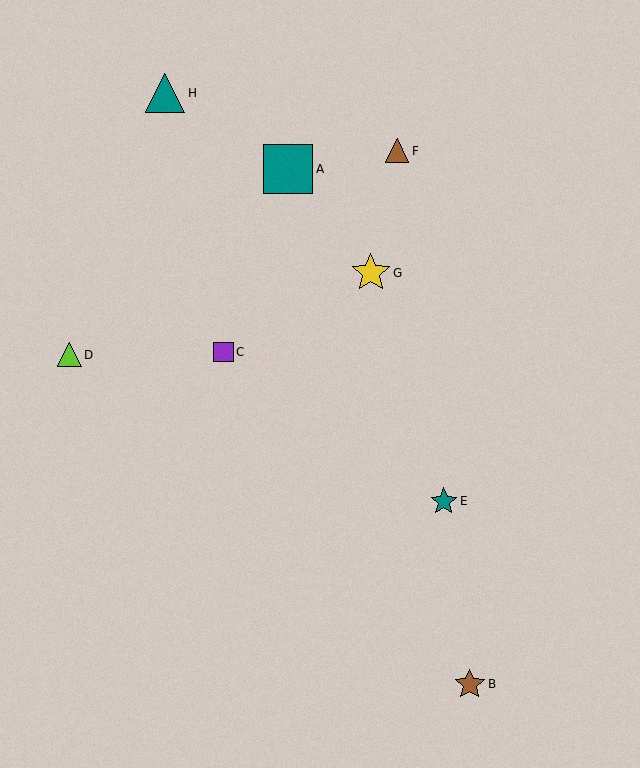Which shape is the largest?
The teal square (labeled A) is the largest.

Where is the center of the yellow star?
The center of the yellow star is at (371, 273).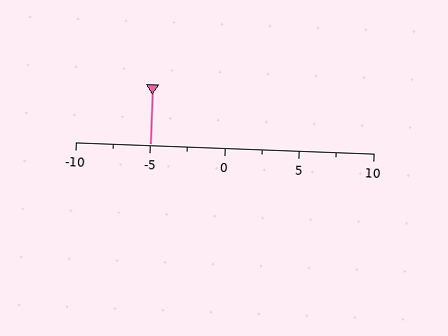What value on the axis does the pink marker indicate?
The marker indicates approximately -5.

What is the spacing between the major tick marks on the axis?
The major ticks are spaced 5 apart.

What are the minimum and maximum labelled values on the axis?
The axis runs from -10 to 10.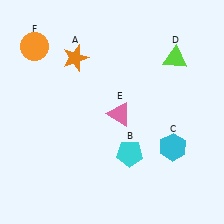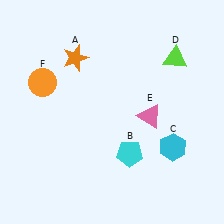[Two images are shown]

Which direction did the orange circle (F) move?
The orange circle (F) moved down.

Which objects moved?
The objects that moved are: the pink triangle (E), the orange circle (F).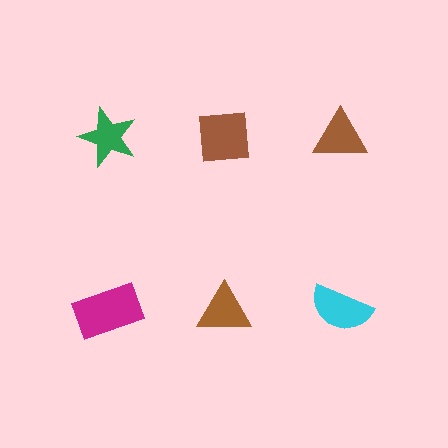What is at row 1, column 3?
A brown triangle.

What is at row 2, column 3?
A cyan semicircle.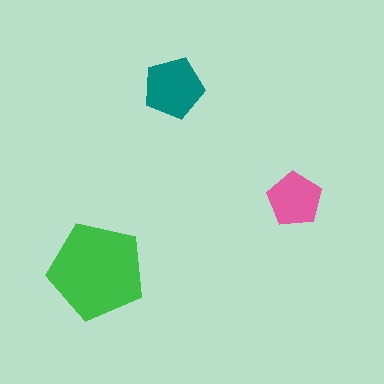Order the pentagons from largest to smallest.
the green one, the teal one, the pink one.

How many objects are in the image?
There are 3 objects in the image.